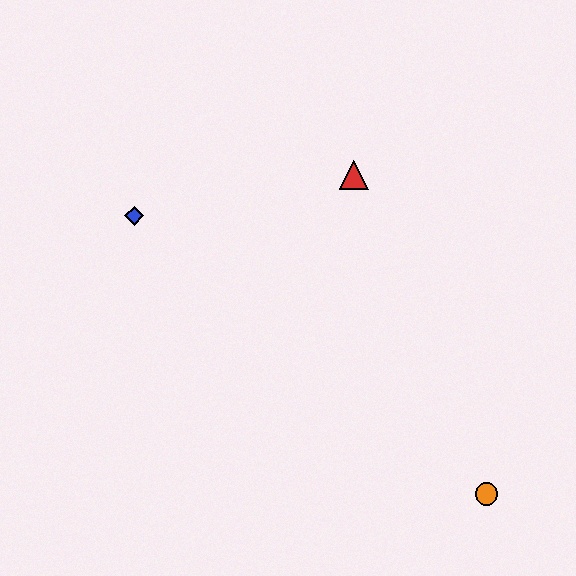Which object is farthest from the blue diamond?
The orange circle is farthest from the blue diamond.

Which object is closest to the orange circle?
The red triangle is closest to the orange circle.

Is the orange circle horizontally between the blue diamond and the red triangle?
No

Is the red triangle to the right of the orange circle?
No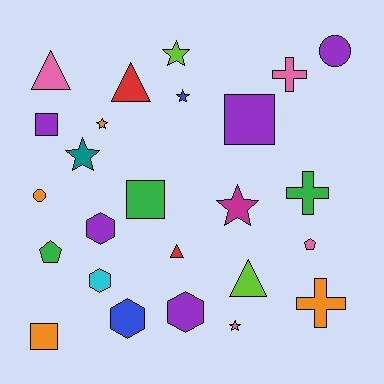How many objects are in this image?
There are 25 objects.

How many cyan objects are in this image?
There is 1 cyan object.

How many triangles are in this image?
There are 4 triangles.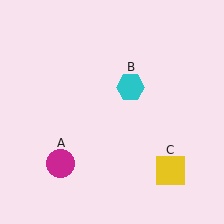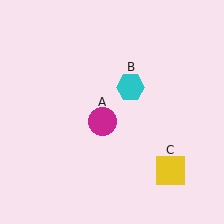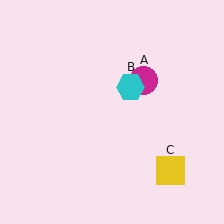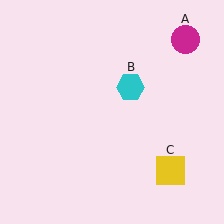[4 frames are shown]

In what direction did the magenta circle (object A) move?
The magenta circle (object A) moved up and to the right.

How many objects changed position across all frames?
1 object changed position: magenta circle (object A).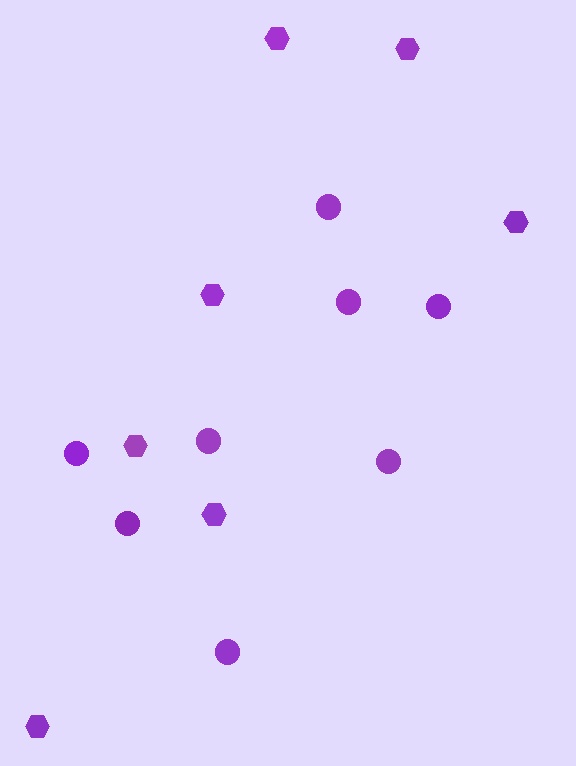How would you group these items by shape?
There are 2 groups: one group of hexagons (7) and one group of circles (8).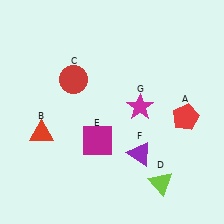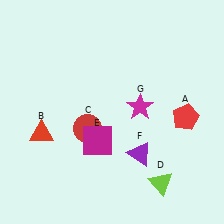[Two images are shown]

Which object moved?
The red circle (C) moved down.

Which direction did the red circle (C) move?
The red circle (C) moved down.